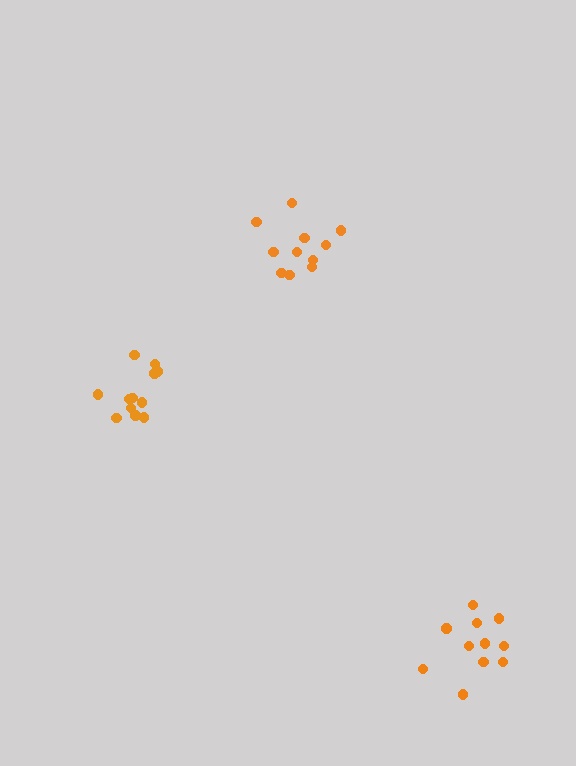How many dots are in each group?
Group 1: 11 dots, Group 2: 11 dots, Group 3: 12 dots (34 total).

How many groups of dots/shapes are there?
There are 3 groups.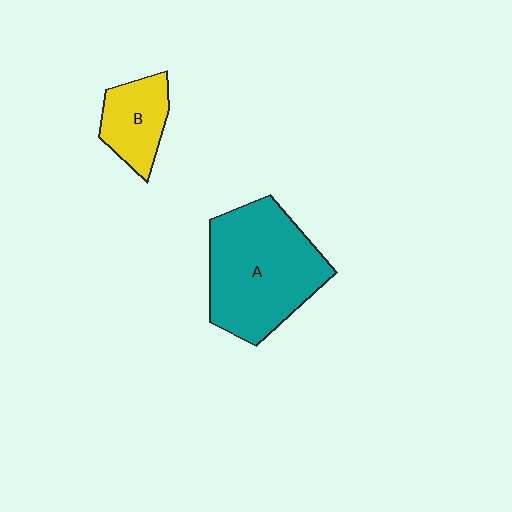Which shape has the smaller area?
Shape B (yellow).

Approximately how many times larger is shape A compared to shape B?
Approximately 2.4 times.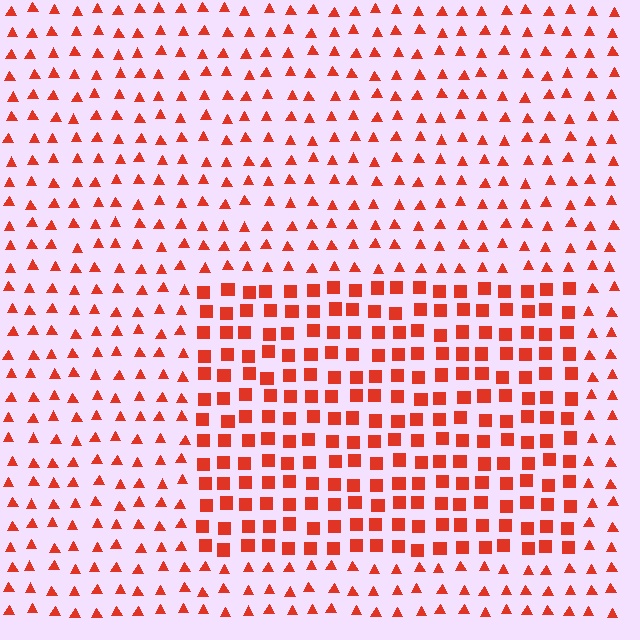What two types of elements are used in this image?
The image uses squares inside the rectangle region and triangles outside it.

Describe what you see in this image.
The image is filled with small red elements arranged in a uniform grid. A rectangle-shaped region contains squares, while the surrounding area contains triangles. The boundary is defined purely by the change in element shape.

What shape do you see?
I see a rectangle.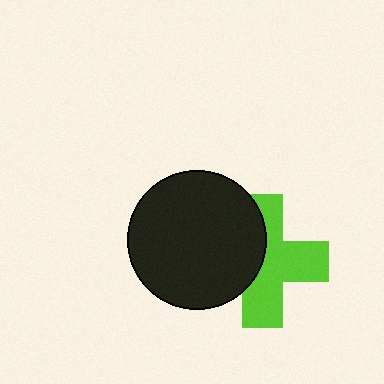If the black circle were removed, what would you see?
You would see the complete lime cross.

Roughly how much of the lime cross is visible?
About half of it is visible (roughly 60%).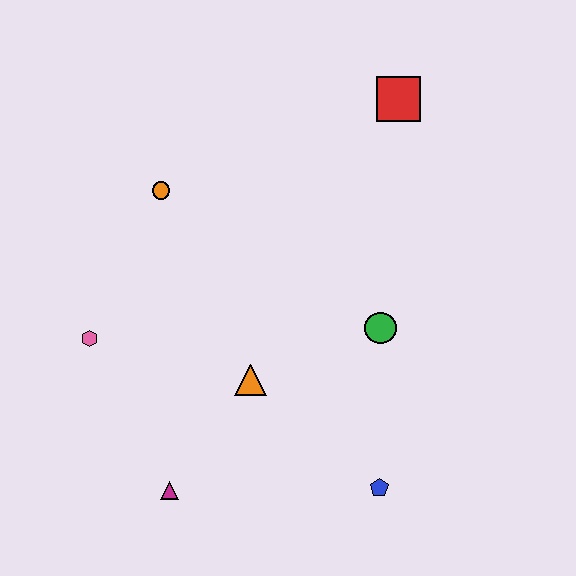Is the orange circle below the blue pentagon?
No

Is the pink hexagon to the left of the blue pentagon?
Yes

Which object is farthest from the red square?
The magenta triangle is farthest from the red square.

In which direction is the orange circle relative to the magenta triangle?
The orange circle is above the magenta triangle.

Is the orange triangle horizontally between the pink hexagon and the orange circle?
No